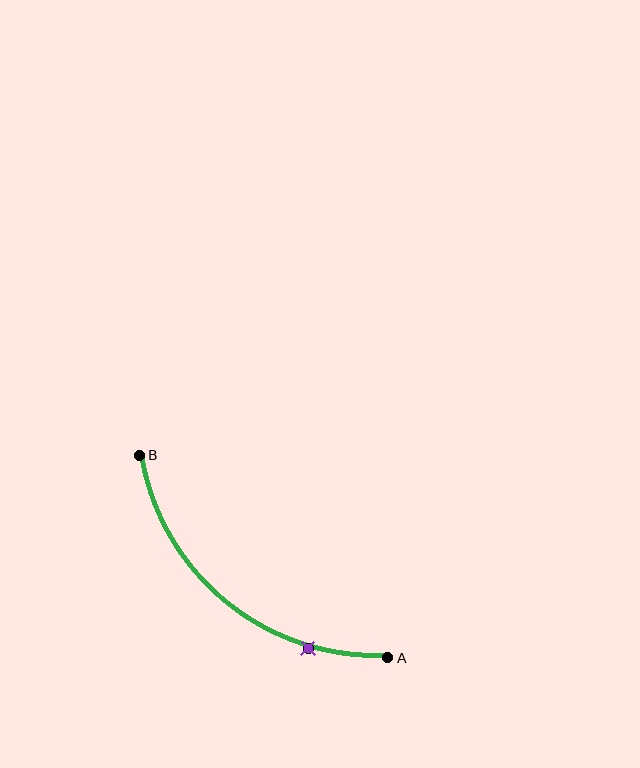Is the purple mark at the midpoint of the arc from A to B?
No. The purple mark lies on the arc but is closer to endpoint A. The arc midpoint would be at the point on the curve equidistant along the arc from both A and B.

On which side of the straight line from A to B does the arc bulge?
The arc bulges below and to the left of the straight line connecting A and B.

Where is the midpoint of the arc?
The arc midpoint is the point on the curve farthest from the straight line joining A and B. It sits below and to the left of that line.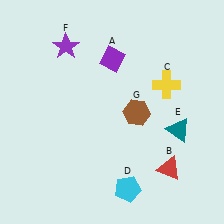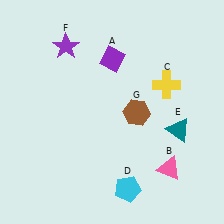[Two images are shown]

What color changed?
The triangle (B) changed from red in Image 1 to pink in Image 2.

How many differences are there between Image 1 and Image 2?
There is 1 difference between the two images.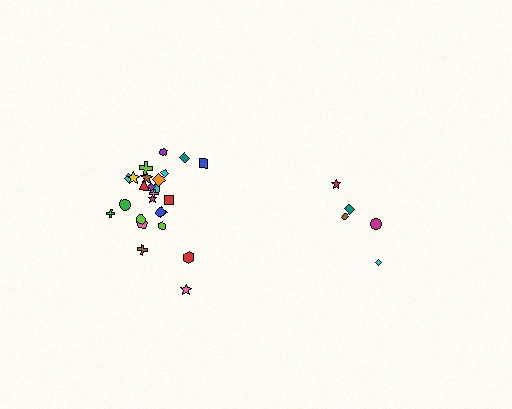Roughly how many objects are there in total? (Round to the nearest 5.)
Roughly 30 objects in total.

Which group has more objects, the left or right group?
The left group.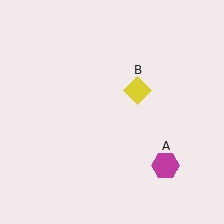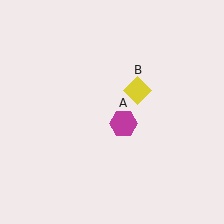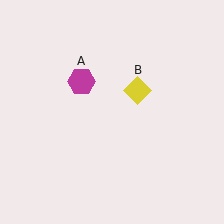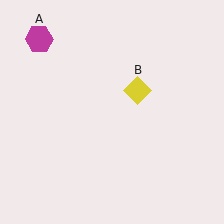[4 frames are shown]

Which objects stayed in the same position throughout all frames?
Yellow diamond (object B) remained stationary.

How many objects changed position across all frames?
1 object changed position: magenta hexagon (object A).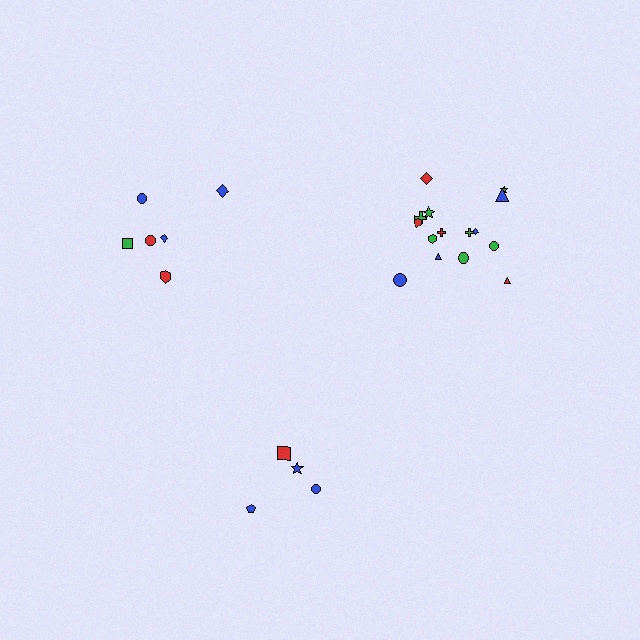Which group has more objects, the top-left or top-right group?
The top-right group.